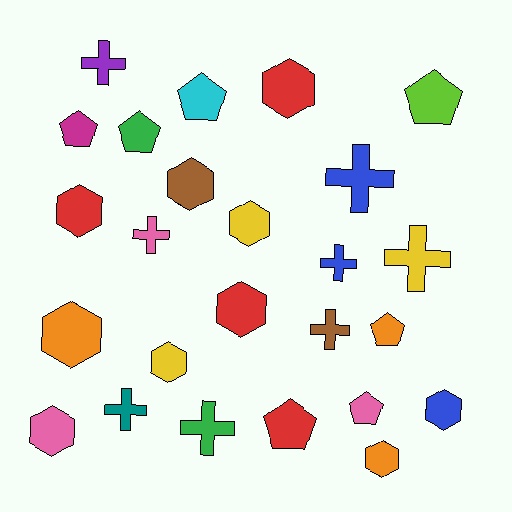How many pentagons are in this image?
There are 7 pentagons.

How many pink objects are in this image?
There are 3 pink objects.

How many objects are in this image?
There are 25 objects.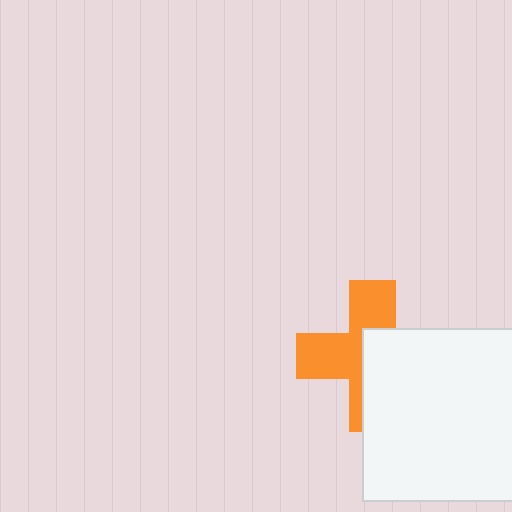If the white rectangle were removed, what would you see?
You would see the complete orange cross.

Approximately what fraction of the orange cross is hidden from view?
Roughly 50% of the orange cross is hidden behind the white rectangle.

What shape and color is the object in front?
The object in front is a white rectangle.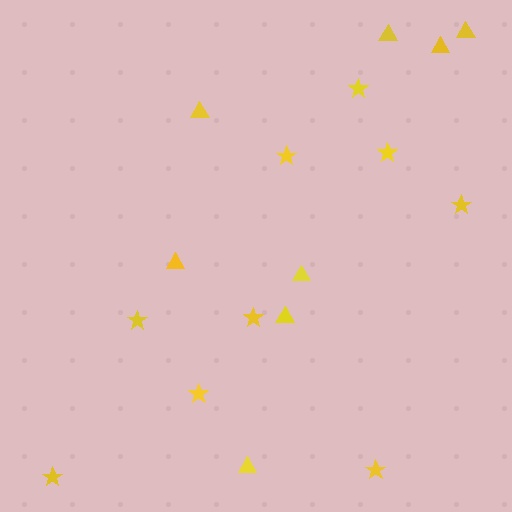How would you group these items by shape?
There are 2 groups: one group of stars (9) and one group of triangles (8).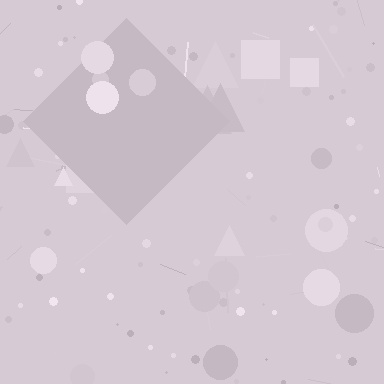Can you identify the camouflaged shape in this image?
The camouflaged shape is a diamond.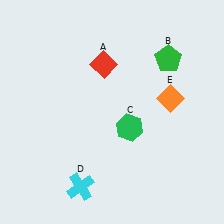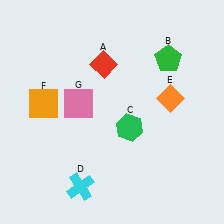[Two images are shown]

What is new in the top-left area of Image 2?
An orange square (F) was added in the top-left area of Image 2.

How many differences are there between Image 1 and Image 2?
There are 2 differences between the two images.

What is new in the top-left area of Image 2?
A pink square (G) was added in the top-left area of Image 2.